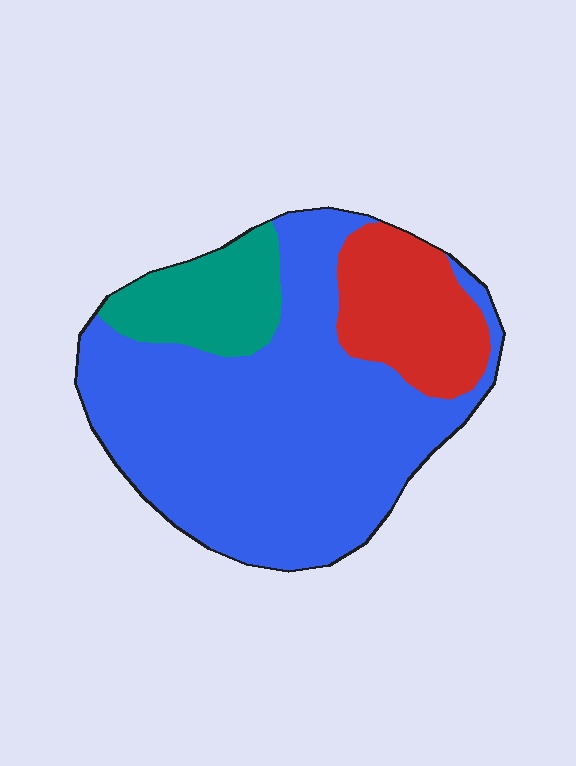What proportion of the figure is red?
Red covers roughly 20% of the figure.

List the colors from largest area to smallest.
From largest to smallest: blue, red, teal.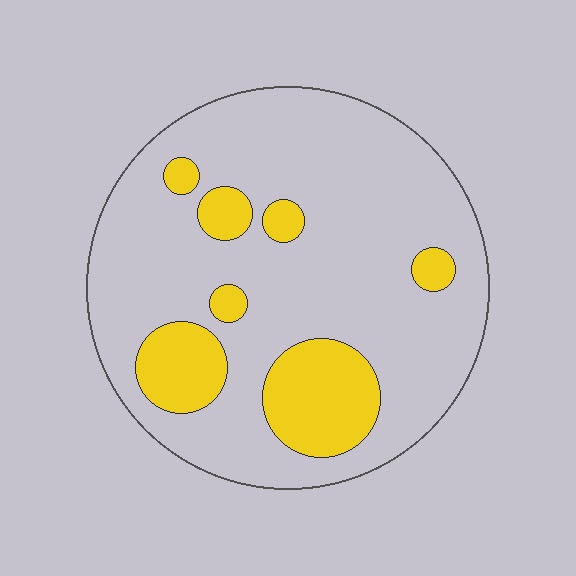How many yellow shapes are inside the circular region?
7.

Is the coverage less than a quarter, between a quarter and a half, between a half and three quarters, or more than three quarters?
Less than a quarter.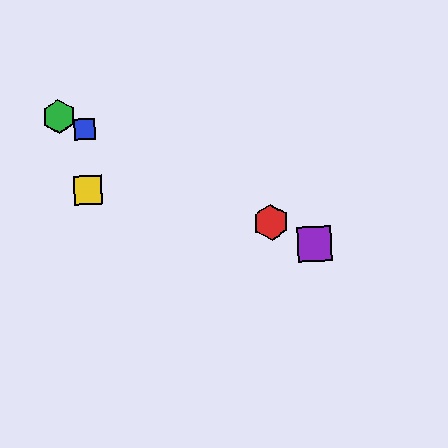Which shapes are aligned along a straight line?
The red hexagon, the blue square, the green hexagon, the purple square are aligned along a straight line.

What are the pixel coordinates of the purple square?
The purple square is at (315, 244).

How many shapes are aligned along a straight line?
4 shapes (the red hexagon, the blue square, the green hexagon, the purple square) are aligned along a straight line.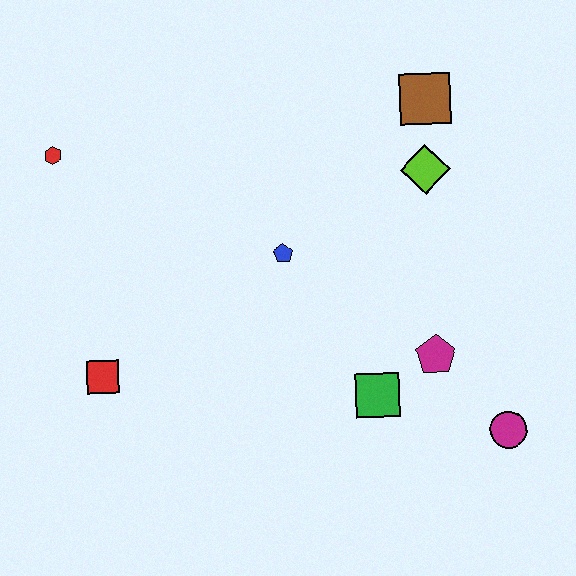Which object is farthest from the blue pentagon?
The magenta circle is farthest from the blue pentagon.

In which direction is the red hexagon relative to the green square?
The red hexagon is to the left of the green square.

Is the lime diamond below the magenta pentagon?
No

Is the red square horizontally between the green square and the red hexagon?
Yes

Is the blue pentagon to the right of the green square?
No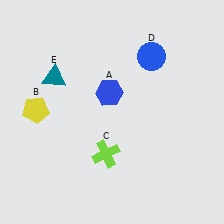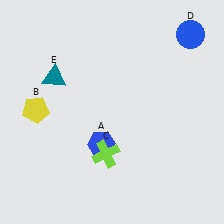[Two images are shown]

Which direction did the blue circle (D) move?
The blue circle (D) moved right.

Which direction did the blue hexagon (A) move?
The blue hexagon (A) moved down.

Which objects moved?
The objects that moved are: the blue hexagon (A), the blue circle (D).